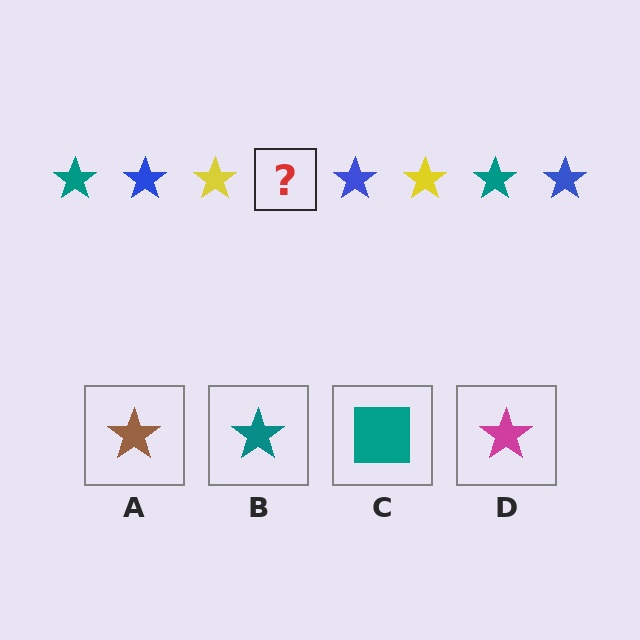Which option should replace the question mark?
Option B.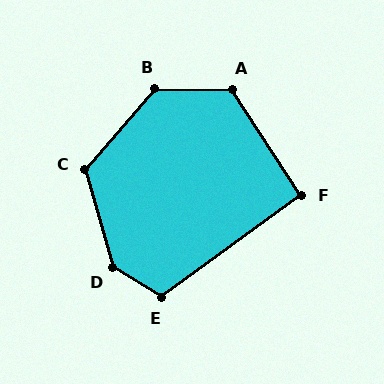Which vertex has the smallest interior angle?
F, at approximately 93 degrees.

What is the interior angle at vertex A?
Approximately 124 degrees (obtuse).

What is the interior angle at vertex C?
Approximately 123 degrees (obtuse).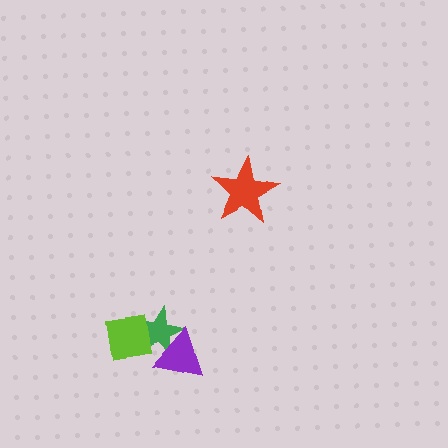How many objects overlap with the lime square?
1 object overlaps with the lime square.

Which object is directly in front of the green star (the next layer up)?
The purple triangle is directly in front of the green star.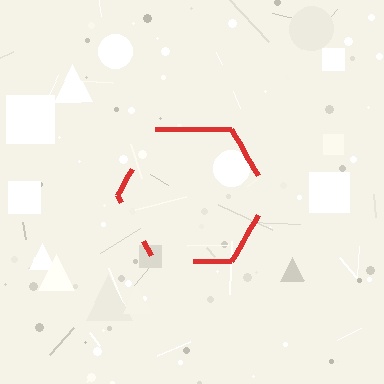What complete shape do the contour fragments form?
The contour fragments form a hexagon.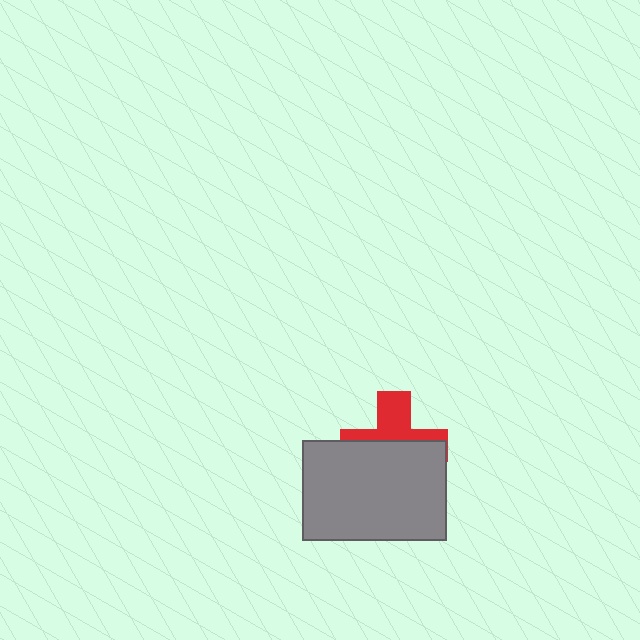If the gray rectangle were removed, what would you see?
You would see the complete red cross.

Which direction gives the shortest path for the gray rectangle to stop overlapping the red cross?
Moving down gives the shortest separation.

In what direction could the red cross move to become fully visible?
The red cross could move up. That would shift it out from behind the gray rectangle entirely.